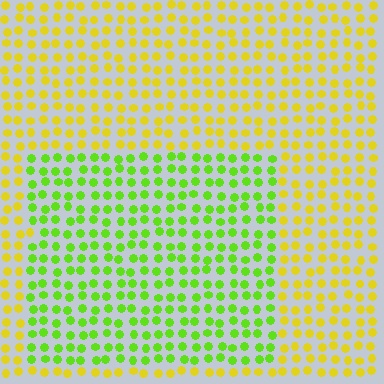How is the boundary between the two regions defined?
The boundary is defined purely by a slight shift in hue (about 44 degrees). Spacing, size, and orientation are identical on both sides.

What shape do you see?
I see a rectangle.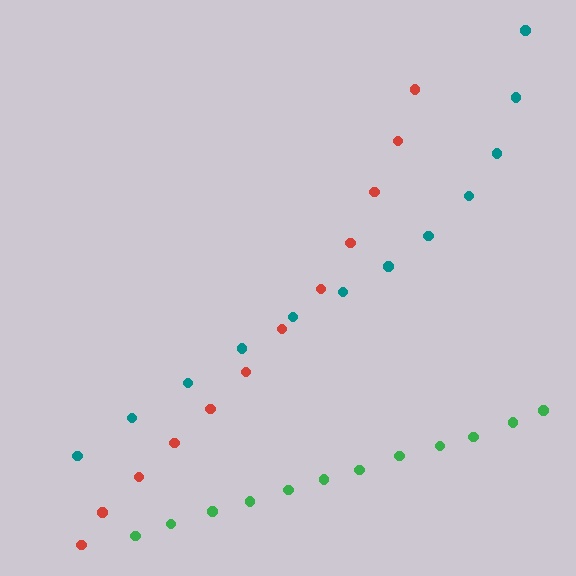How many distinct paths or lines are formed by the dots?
There are 3 distinct paths.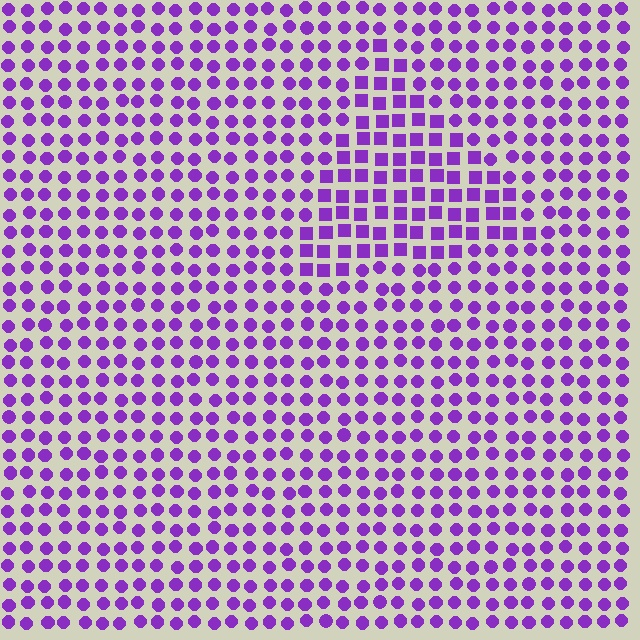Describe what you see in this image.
The image is filled with small purple elements arranged in a uniform grid. A triangle-shaped region contains squares, while the surrounding area contains circles. The boundary is defined purely by the change in element shape.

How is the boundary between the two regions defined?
The boundary is defined by a change in element shape: squares inside vs. circles outside. All elements share the same color and spacing.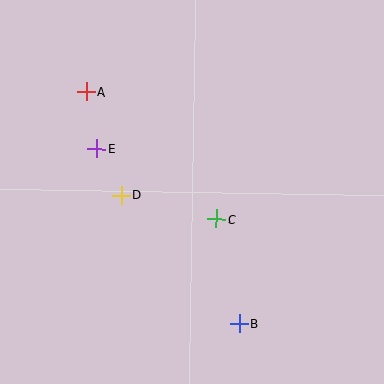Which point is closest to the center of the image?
Point C at (216, 219) is closest to the center.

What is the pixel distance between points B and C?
The distance between B and C is 106 pixels.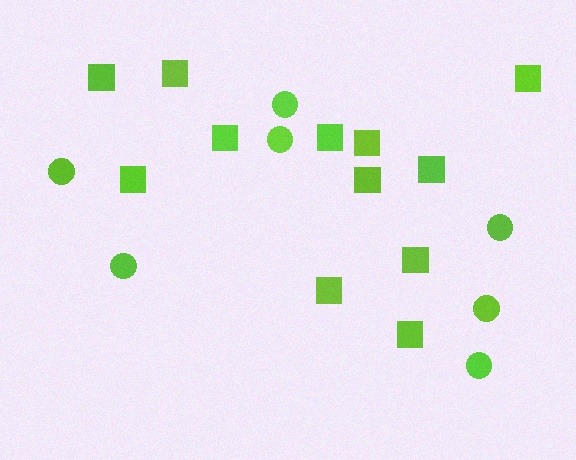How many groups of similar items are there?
There are 2 groups: one group of squares (12) and one group of circles (7).